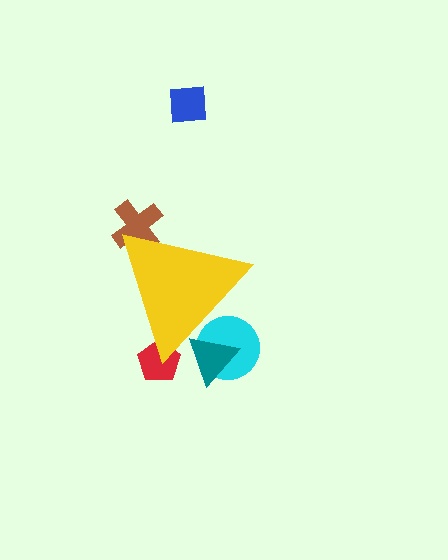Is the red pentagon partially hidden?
Yes, the red pentagon is partially hidden behind the yellow triangle.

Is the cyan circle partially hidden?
Yes, the cyan circle is partially hidden behind the yellow triangle.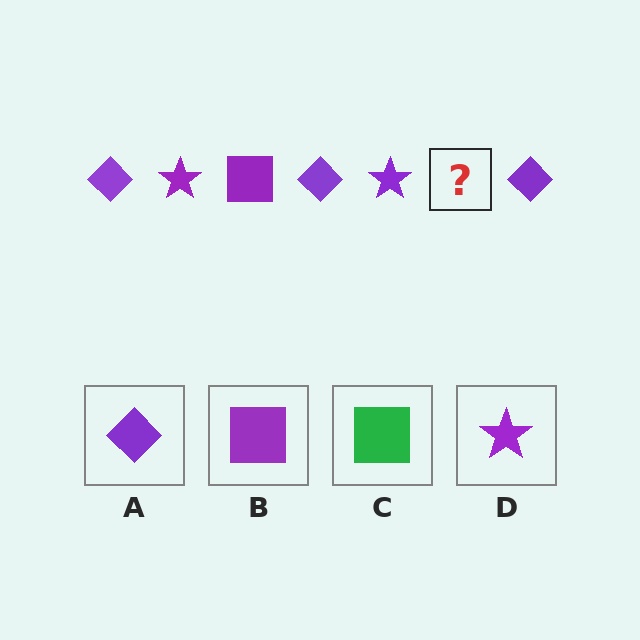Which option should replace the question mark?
Option B.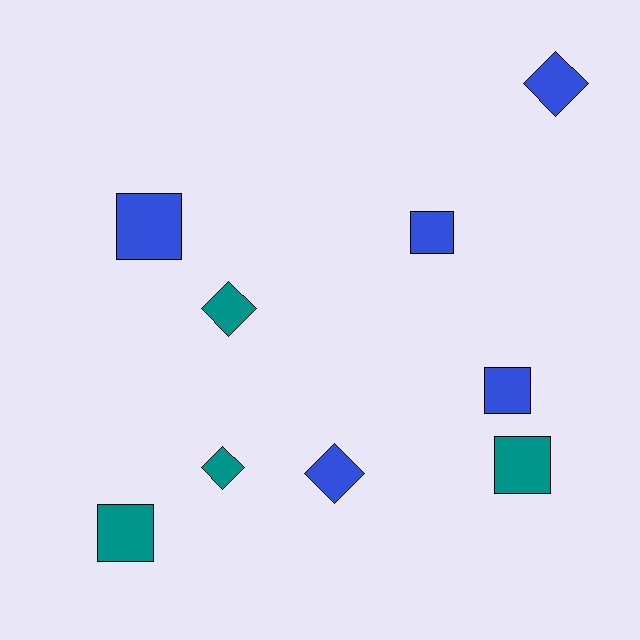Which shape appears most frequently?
Square, with 5 objects.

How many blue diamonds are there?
There are 2 blue diamonds.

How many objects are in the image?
There are 9 objects.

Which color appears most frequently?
Blue, with 5 objects.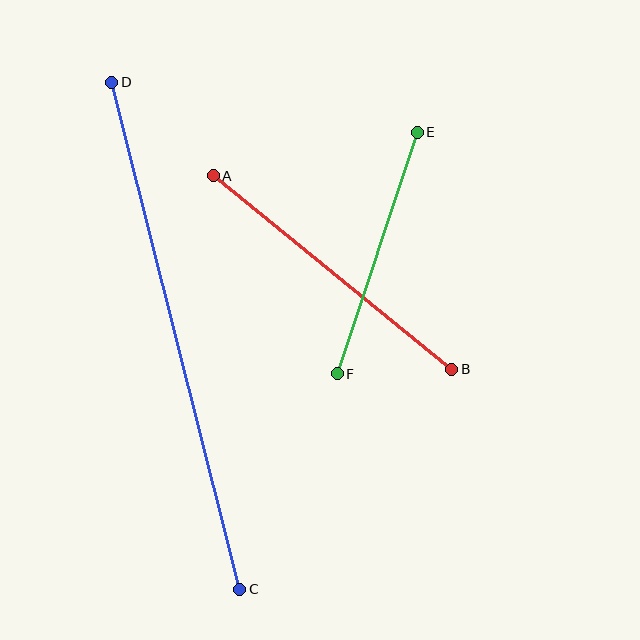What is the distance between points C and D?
The distance is approximately 523 pixels.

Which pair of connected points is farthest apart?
Points C and D are farthest apart.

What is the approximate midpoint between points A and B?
The midpoint is at approximately (332, 273) pixels.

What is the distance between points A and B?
The distance is approximately 307 pixels.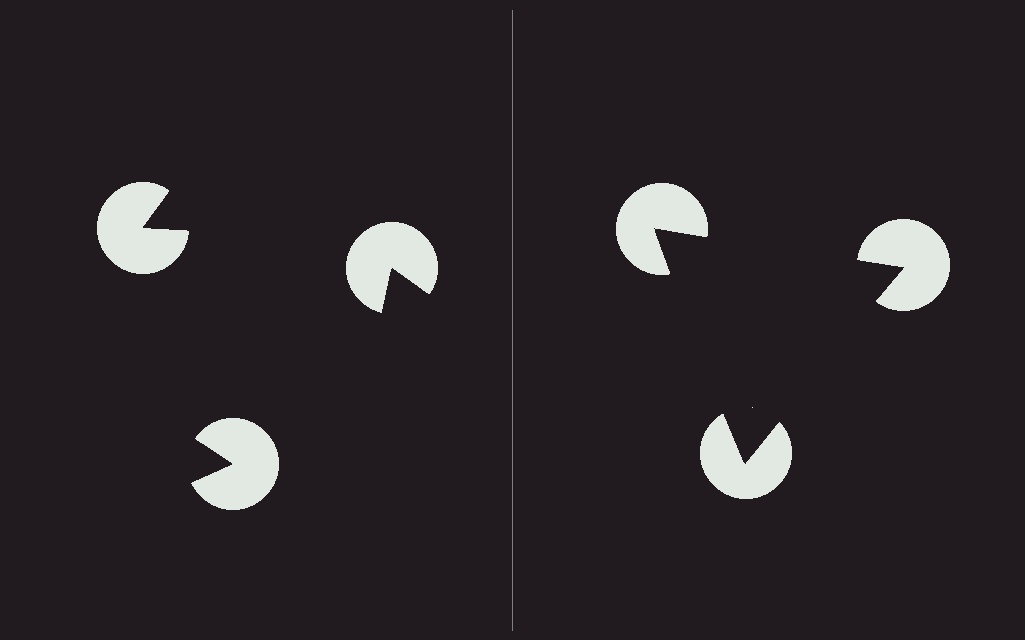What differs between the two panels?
The pac-man discs are positioned identically on both sides; only the wedge orientations differ. On the right they align to a triangle; on the left they are misaligned.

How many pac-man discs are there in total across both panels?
6 — 3 on each side.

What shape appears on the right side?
An illusory triangle.